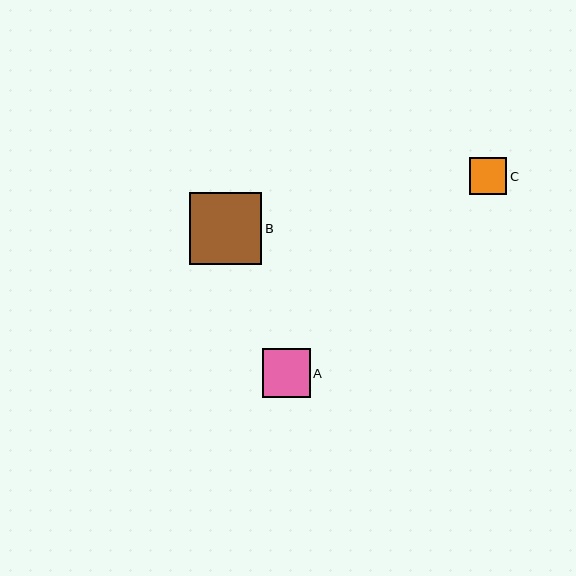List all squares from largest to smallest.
From largest to smallest: B, A, C.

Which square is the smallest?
Square C is the smallest with a size of approximately 37 pixels.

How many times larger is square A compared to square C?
Square A is approximately 1.3 times the size of square C.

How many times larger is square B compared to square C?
Square B is approximately 1.9 times the size of square C.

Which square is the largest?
Square B is the largest with a size of approximately 72 pixels.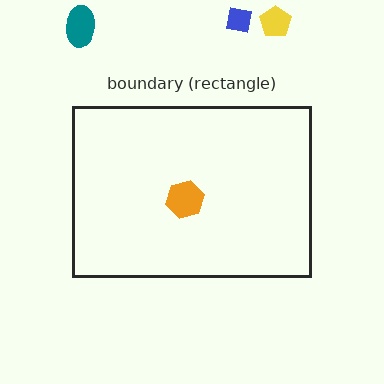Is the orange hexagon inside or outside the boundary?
Inside.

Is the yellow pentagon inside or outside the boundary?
Outside.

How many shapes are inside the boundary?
1 inside, 3 outside.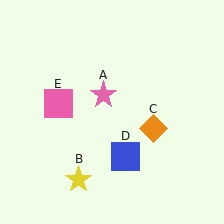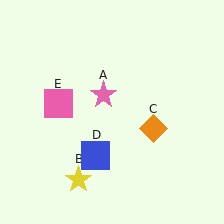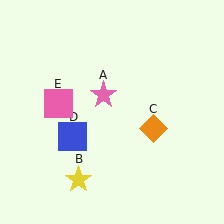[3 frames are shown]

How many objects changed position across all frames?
1 object changed position: blue square (object D).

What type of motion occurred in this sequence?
The blue square (object D) rotated clockwise around the center of the scene.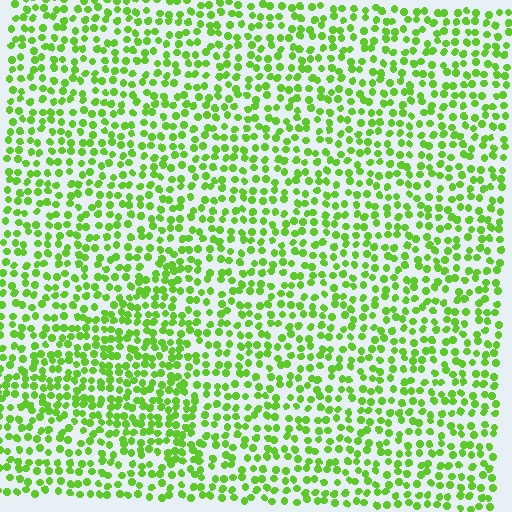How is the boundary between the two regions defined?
The boundary is defined by a change in element density (approximately 1.5x ratio). All elements are the same color, size, and shape.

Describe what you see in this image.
The image contains small lime elements arranged at two different densities. A triangle-shaped region is visible where the elements are more densely packed than the surrounding area.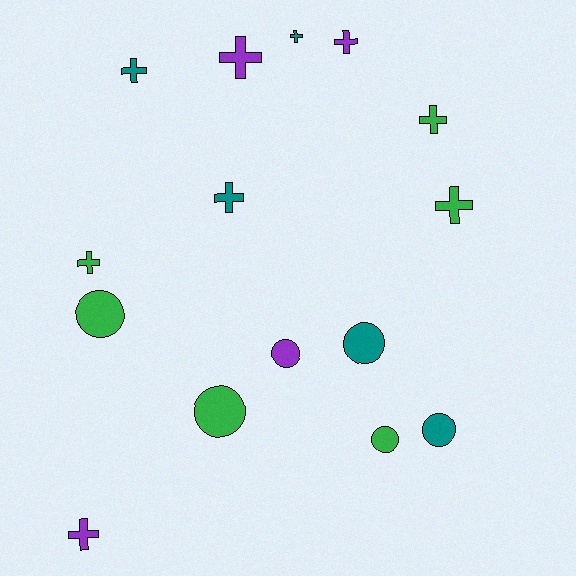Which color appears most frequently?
Green, with 6 objects.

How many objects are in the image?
There are 15 objects.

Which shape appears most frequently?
Cross, with 9 objects.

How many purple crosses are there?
There are 3 purple crosses.